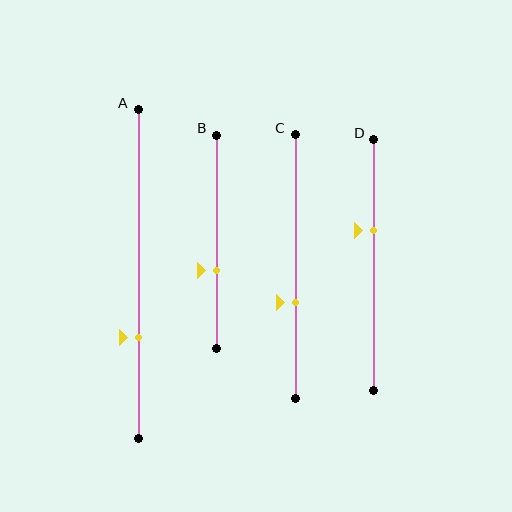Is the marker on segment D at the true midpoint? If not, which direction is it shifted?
No, the marker on segment D is shifted upward by about 14% of the segment length.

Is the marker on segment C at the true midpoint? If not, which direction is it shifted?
No, the marker on segment C is shifted downward by about 14% of the segment length.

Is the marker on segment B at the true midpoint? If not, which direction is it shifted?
No, the marker on segment B is shifted downward by about 14% of the segment length.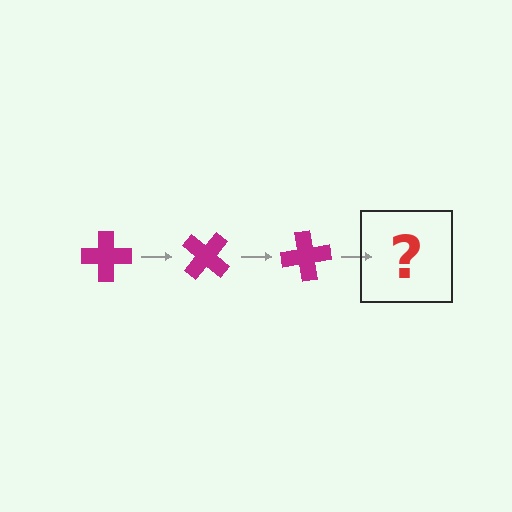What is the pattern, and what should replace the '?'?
The pattern is that the cross rotates 40 degrees each step. The '?' should be a magenta cross rotated 120 degrees.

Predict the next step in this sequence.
The next step is a magenta cross rotated 120 degrees.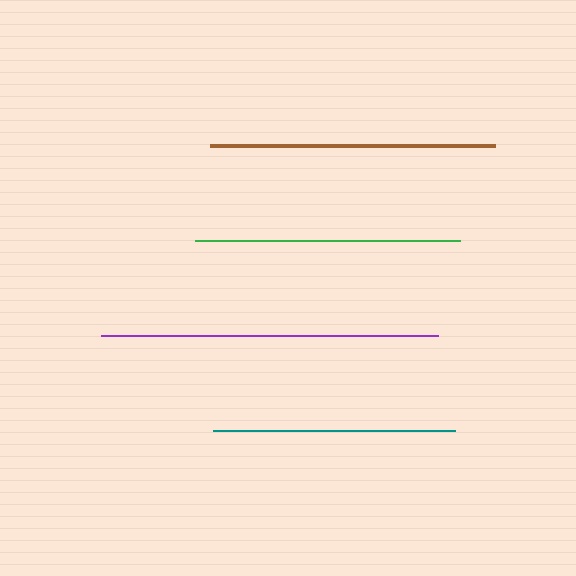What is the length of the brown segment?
The brown segment is approximately 285 pixels long.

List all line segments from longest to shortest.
From longest to shortest: purple, brown, green, teal.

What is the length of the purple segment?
The purple segment is approximately 337 pixels long.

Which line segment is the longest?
The purple line is the longest at approximately 337 pixels.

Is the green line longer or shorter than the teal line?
The green line is longer than the teal line.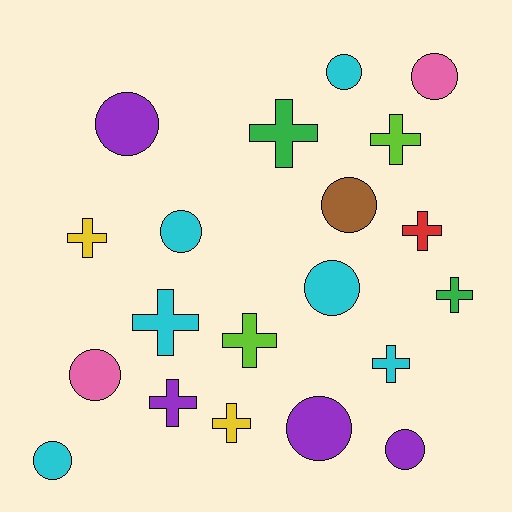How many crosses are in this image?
There are 10 crosses.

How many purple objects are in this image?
There are 4 purple objects.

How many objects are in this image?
There are 20 objects.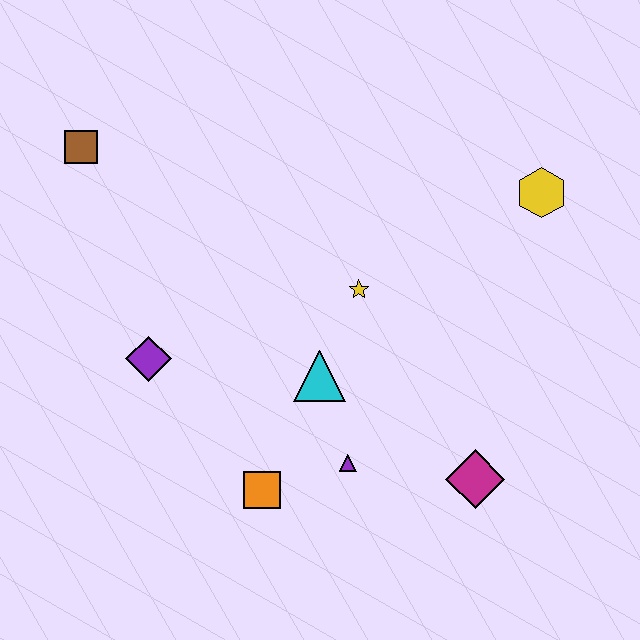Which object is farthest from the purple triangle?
The brown square is farthest from the purple triangle.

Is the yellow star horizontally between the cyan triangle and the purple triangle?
No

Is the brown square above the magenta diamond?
Yes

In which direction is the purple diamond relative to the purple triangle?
The purple diamond is to the left of the purple triangle.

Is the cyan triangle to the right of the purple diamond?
Yes